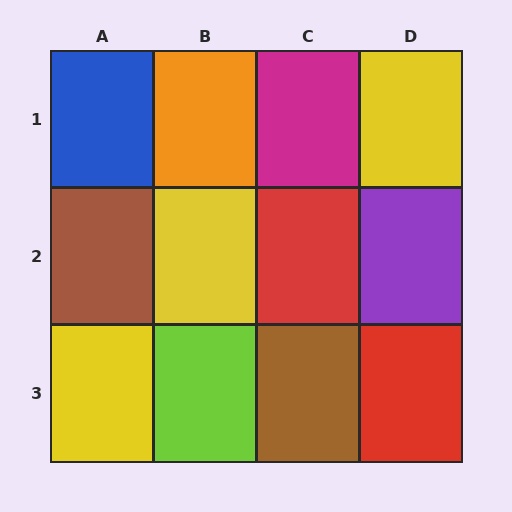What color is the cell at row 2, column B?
Yellow.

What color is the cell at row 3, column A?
Yellow.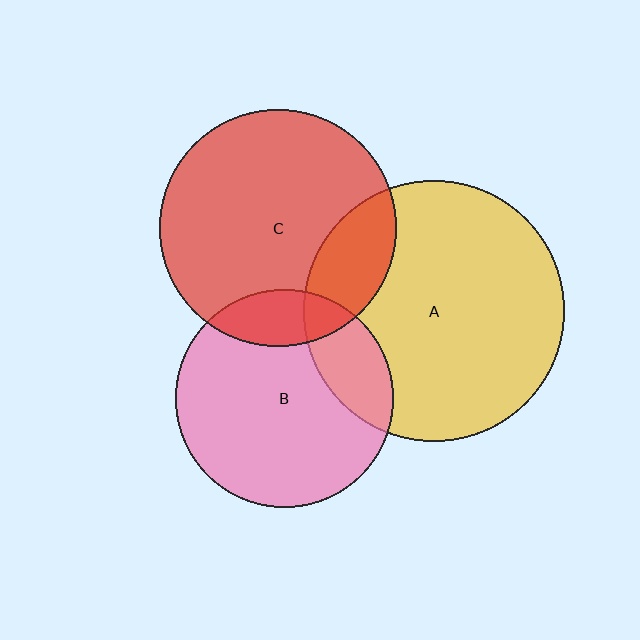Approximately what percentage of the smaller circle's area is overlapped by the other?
Approximately 15%.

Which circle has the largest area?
Circle A (yellow).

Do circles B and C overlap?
Yes.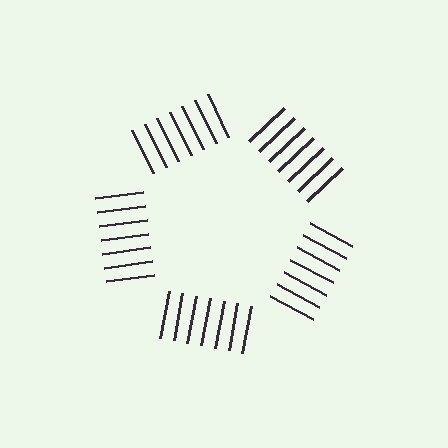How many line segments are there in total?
35 — 7 along each of the 5 edges.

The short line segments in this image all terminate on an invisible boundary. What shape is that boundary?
An illusory pentagon — the line segments terminate on its edges but no continuous stroke is drawn.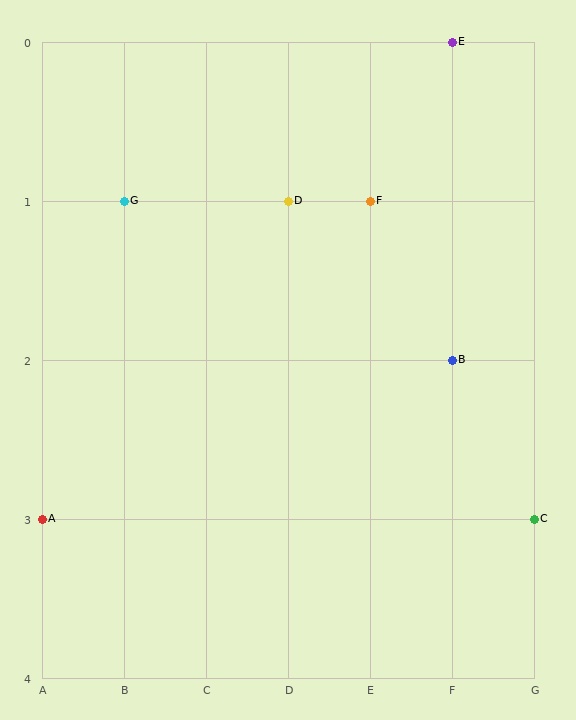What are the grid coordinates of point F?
Point F is at grid coordinates (E, 1).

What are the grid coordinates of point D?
Point D is at grid coordinates (D, 1).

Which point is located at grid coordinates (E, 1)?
Point F is at (E, 1).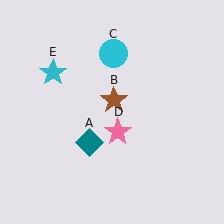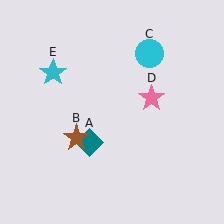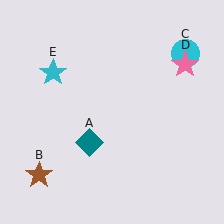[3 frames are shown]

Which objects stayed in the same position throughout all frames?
Teal diamond (object A) and cyan star (object E) remained stationary.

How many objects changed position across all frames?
3 objects changed position: brown star (object B), cyan circle (object C), pink star (object D).